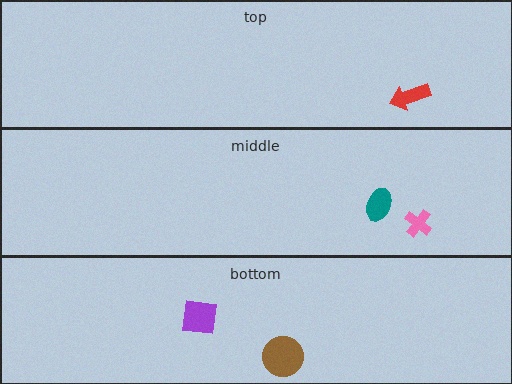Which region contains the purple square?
The bottom region.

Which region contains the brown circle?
The bottom region.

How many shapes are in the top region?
1.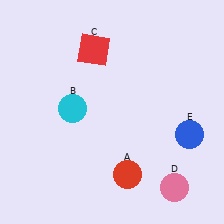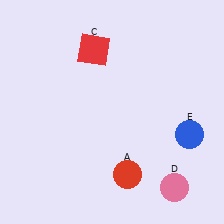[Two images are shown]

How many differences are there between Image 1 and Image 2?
There is 1 difference between the two images.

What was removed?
The cyan circle (B) was removed in Image 2.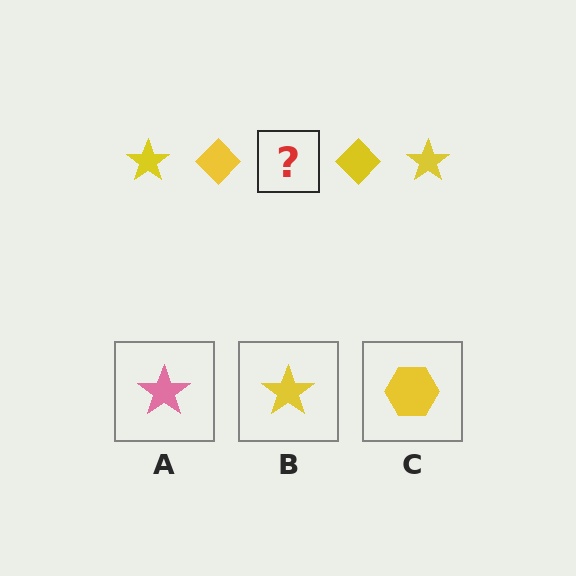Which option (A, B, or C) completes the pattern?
B.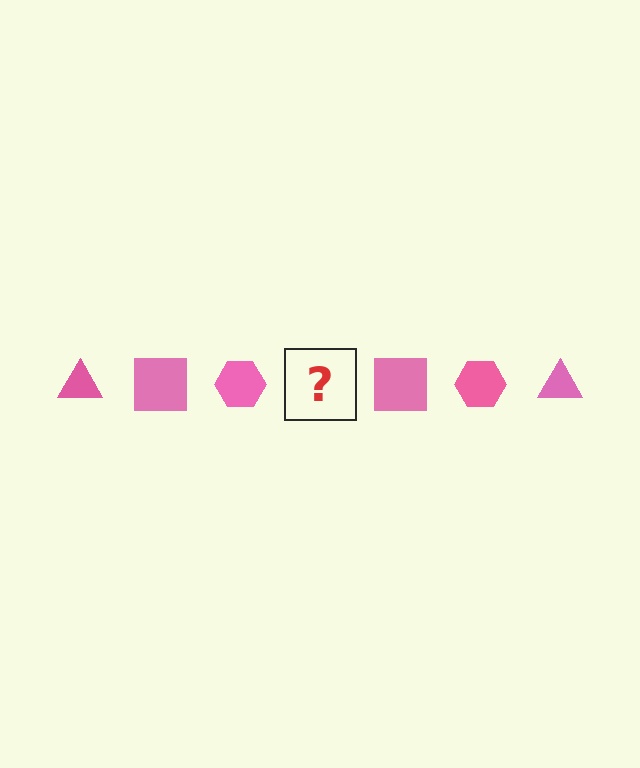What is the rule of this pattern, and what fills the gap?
The rule is that the pattern cycles through triangle, square, hexagon shapes in pink. The gap should be filled with a pink triangle.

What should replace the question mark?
The question mark should be replaced with a pink triangle.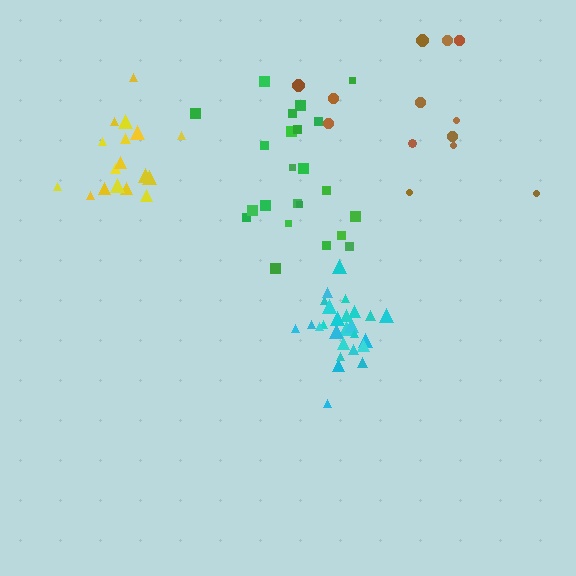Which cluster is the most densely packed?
Cyan.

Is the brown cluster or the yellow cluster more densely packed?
Yellow.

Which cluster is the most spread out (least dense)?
Brown.